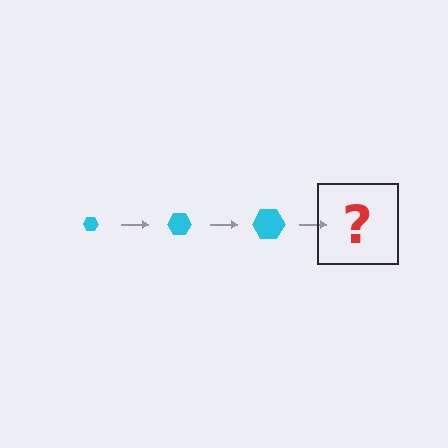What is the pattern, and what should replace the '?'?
The pattern is that the hexagon gets progressively larger each step. The '?' should be a cyan hexagon, larger than the previous one.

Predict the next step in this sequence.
The next step is a cyan hexagon, larger than the previous one.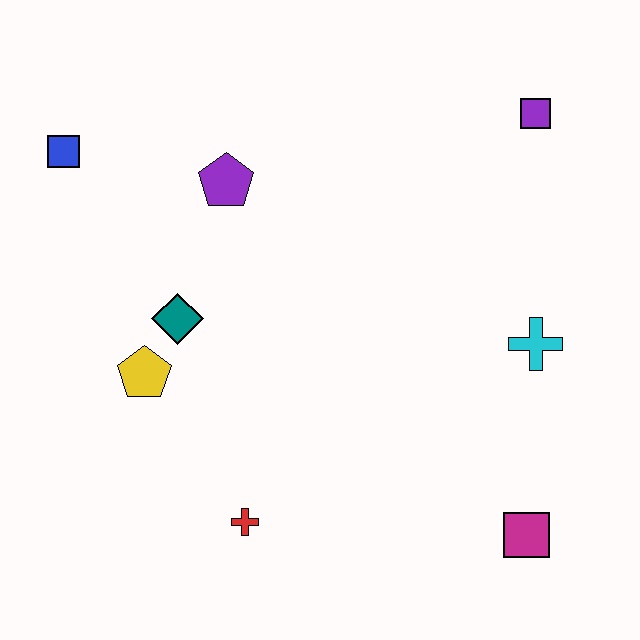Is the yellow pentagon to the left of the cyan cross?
Yes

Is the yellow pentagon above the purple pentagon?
No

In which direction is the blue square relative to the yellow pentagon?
The blue square is above the yellow pentagon.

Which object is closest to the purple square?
The cyan cross is closest to the purple square.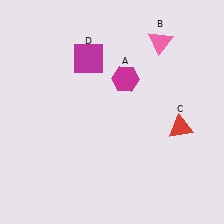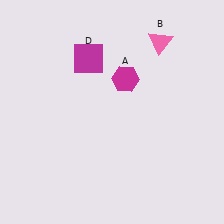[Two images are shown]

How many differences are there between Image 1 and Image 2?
There is 1 difference between the two images.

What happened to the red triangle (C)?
The red triangle (C) was removed in Image 2. It was in the bottom-right area of Image 1.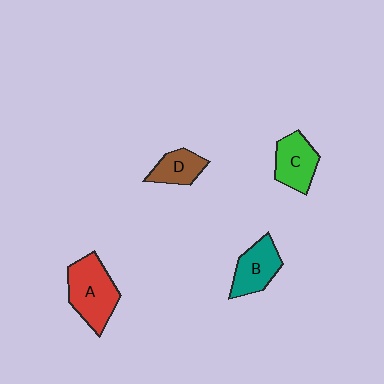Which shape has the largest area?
Shape A (red).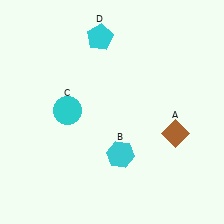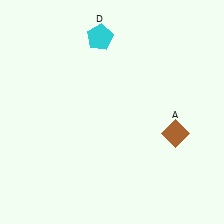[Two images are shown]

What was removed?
The cyan hexagon (B), the cyan circle (C) were removed in Image 2.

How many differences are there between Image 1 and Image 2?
There are 2 differences between the two images.